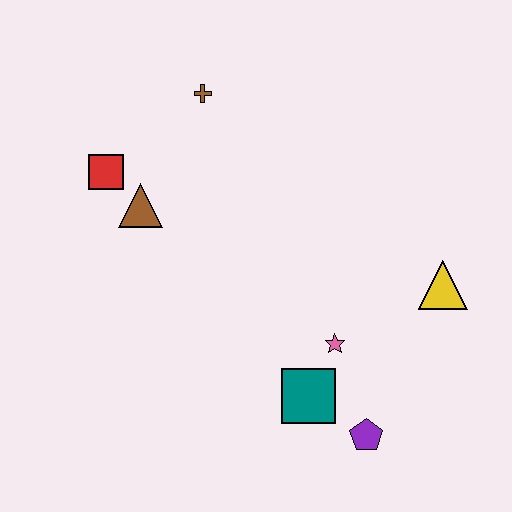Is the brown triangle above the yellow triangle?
Yes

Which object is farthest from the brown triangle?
The purple pentagon is farthest from the brown triangle.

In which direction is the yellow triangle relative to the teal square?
The yellow triangle is to the right of the teal square.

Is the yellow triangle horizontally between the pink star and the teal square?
No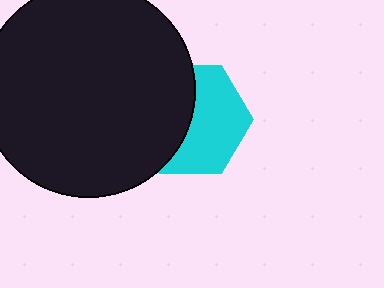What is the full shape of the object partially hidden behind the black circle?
The partially hidden object is a cyan hexagon.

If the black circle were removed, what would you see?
You would see the complete cyan hexagon.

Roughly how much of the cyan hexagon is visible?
About half of it is visible (roughly 55%).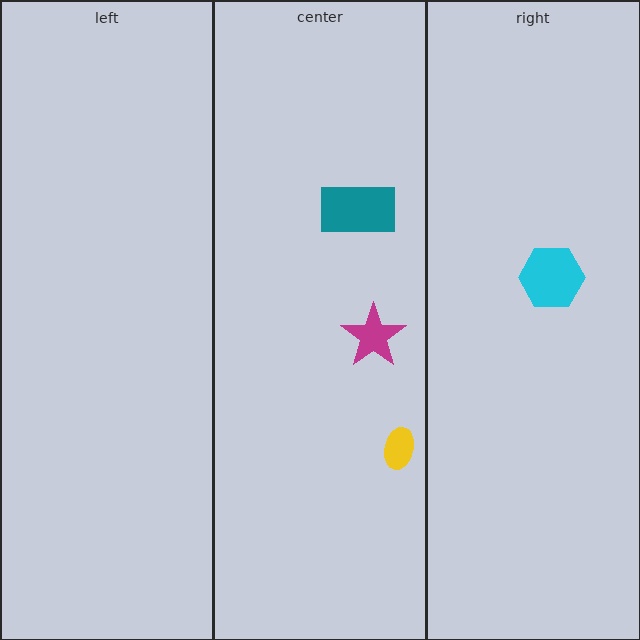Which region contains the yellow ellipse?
The center region.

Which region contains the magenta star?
The center region.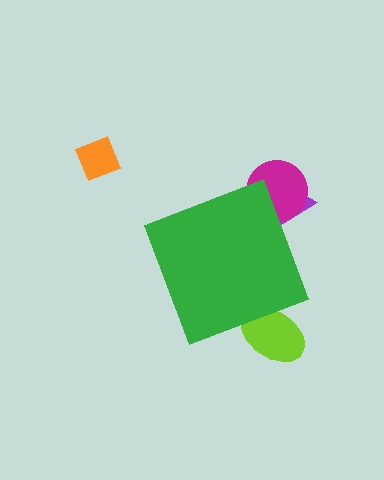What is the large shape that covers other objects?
A green diamond.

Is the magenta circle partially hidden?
Yes, the magenta circle is partially hidden behind the green diamond.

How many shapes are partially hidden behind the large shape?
3 shapes are partially hidden.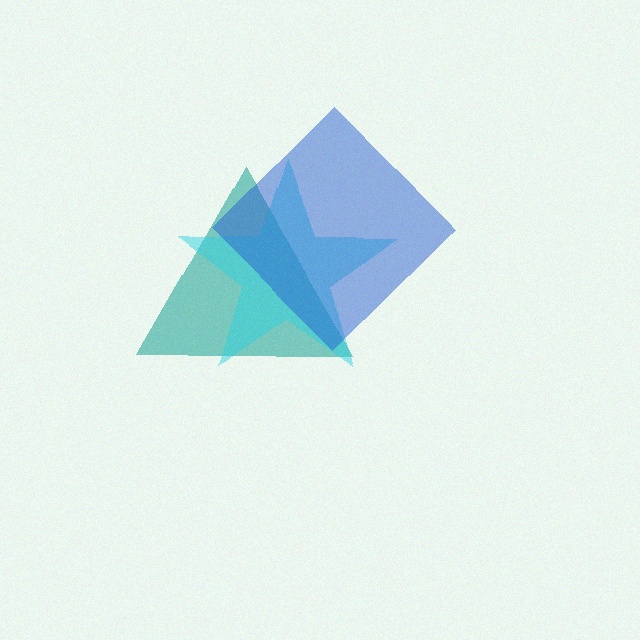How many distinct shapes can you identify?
There are 3 distinct shapes: a teal triangle, a cyan star, a blue diamond.